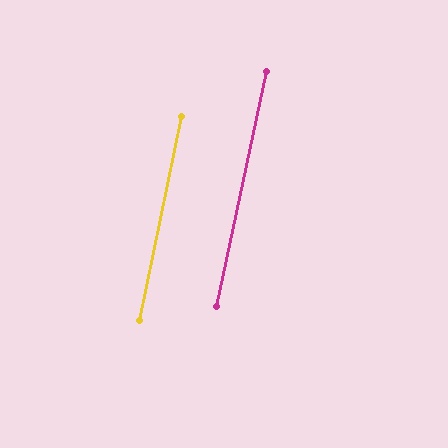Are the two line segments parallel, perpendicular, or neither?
Parallel — their directions differ by only 0.2°.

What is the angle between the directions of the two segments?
Approximately 0 degrees.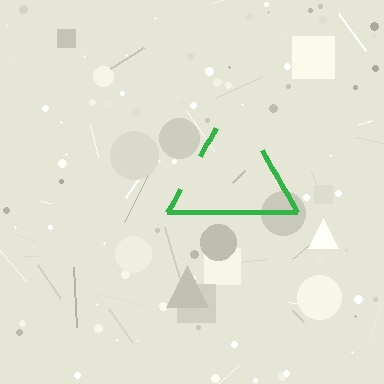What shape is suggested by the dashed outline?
The dashed outline suggests a triangle.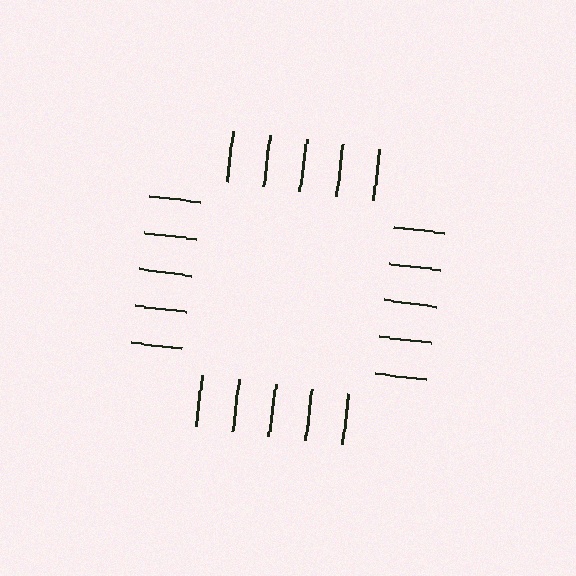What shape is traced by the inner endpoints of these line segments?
An illusory square — the line segments terminate on its edges but no continuous stroke is drawn.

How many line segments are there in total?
20 — 5 along each of the 4 edges.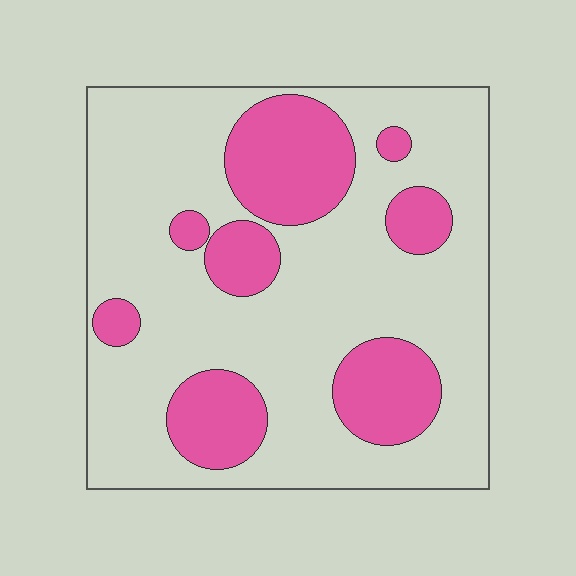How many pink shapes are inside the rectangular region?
8.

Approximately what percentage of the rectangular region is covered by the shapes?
Approximately 25%.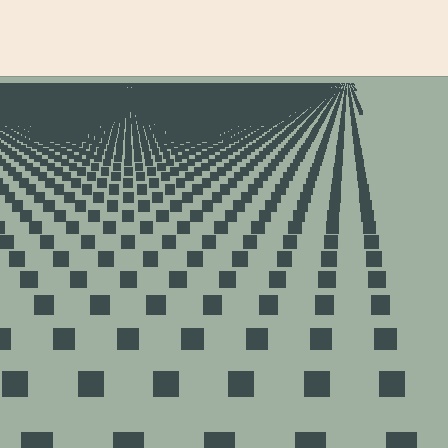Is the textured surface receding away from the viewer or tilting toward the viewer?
The surface is receding away from the viewer. Texture elements get smaller and denser toward the top.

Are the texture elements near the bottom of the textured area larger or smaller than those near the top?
Larger. Near the bottom, elements are closer to the viewer and appear at a bigger on-screen size.